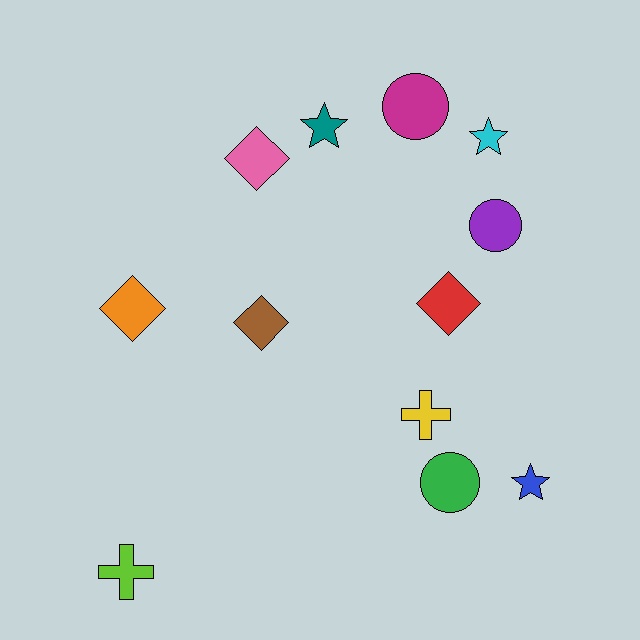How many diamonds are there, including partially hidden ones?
There are 4 diamonds.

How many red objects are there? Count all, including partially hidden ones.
There is 1 red object.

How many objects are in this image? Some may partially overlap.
There are 12 objects.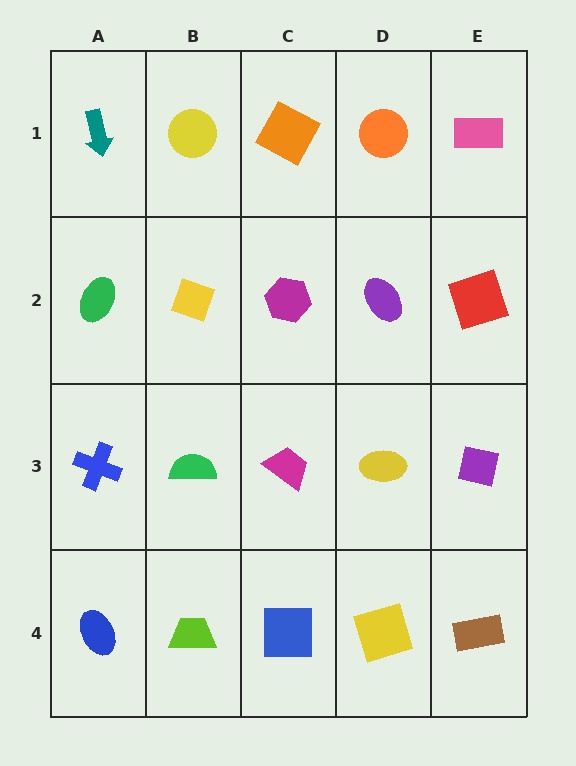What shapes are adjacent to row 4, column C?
A magenta trapezoid (row 3, column C), a lime trapezoid (row 4, column B), a yellow square (row 4, column D).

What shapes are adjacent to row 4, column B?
A green semicircle (row 3, column B), a blue ellipse (row 4, column A), a blue square (row 4, column C).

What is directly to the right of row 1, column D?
A pink rectangle.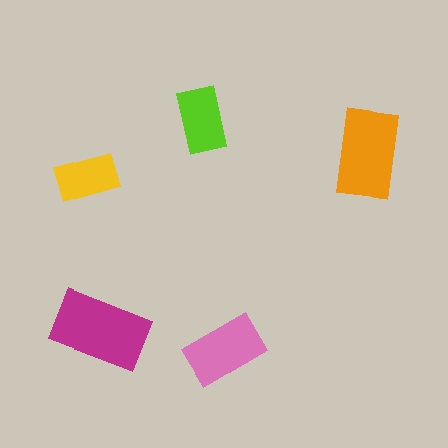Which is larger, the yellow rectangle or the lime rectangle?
The lime one.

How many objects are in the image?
There are 5 objects in the image.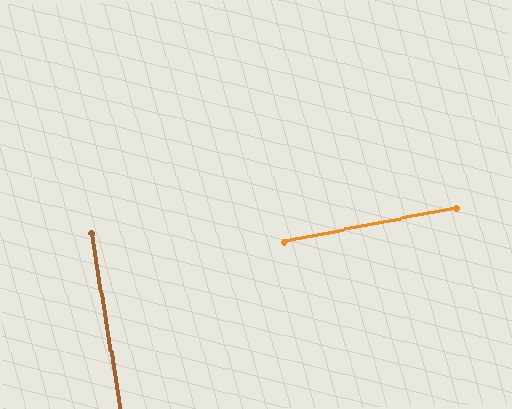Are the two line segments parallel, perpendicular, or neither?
Perpendicular — they meet at approximately 88°.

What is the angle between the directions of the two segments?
Approximately 88 degrees.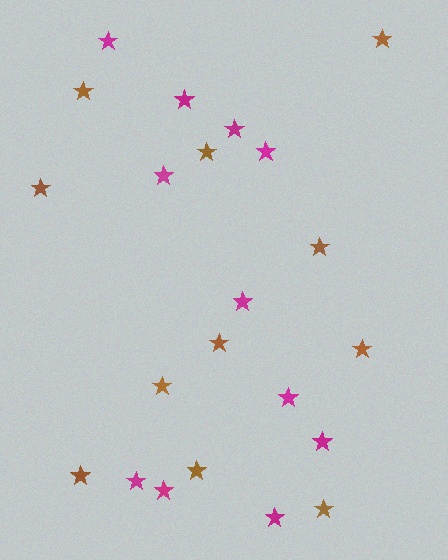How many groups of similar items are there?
There are 2 groups: one group of brown stars (11) and one group of magenta stars (11).